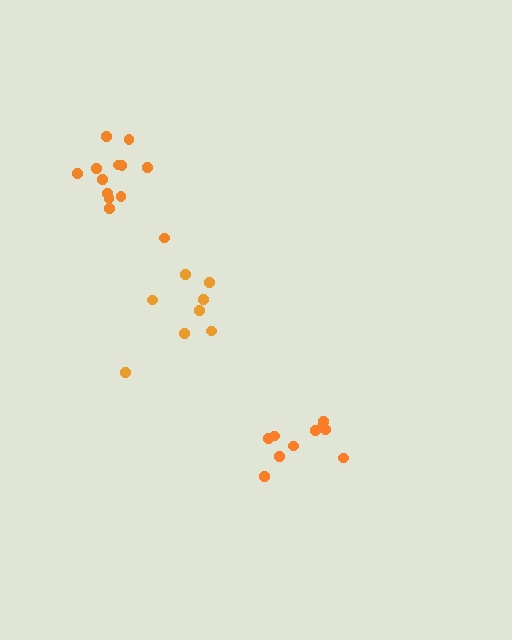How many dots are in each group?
Group 1: 10 dots, Group 2: 8 dots, Group 3: 13 dots (31 total).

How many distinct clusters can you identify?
There are 3 distinct clusters.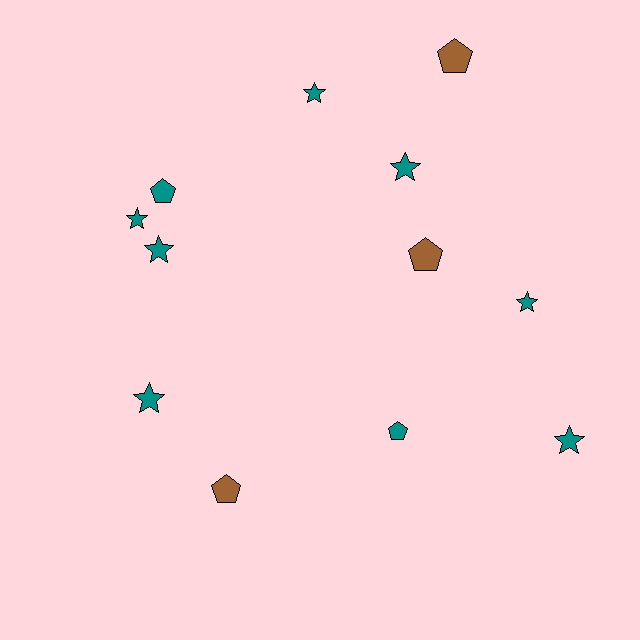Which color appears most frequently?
Teal, with 9 objects.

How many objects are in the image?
There are 12 objects.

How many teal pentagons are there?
There are 2 teal pentagons.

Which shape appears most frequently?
Star, with 7 objects.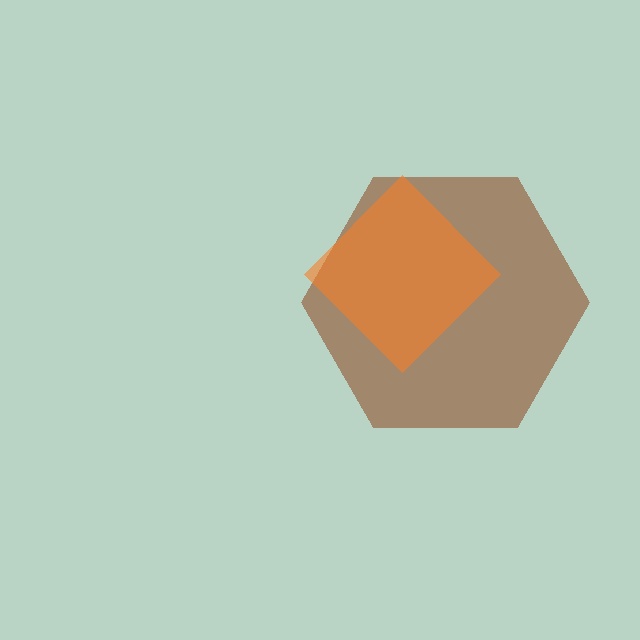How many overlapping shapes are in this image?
There are 2 overlapping shapes in the image.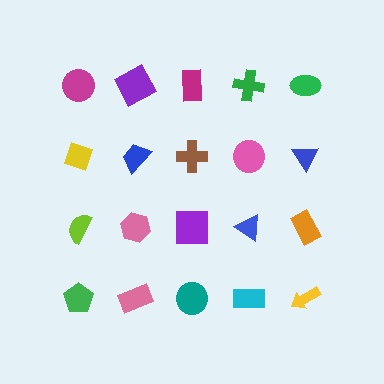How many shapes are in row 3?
5 shapes.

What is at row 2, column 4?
A pink circle.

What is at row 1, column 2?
A purple square.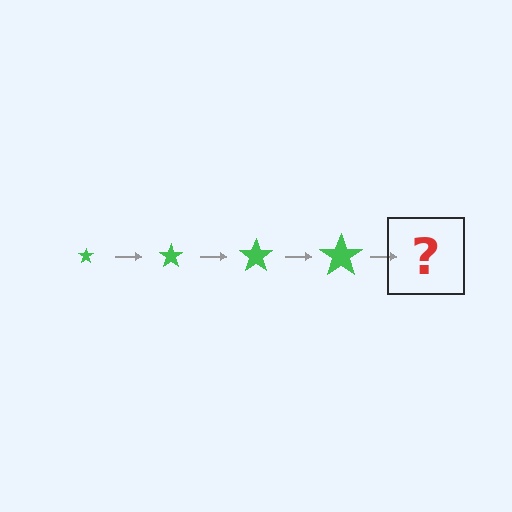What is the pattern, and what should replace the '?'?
The pattern is that the star gets progressively larger each step. The '?' should be a green star, larger than the previous one.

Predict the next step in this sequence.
The next step is a green star, larger than the previous one.